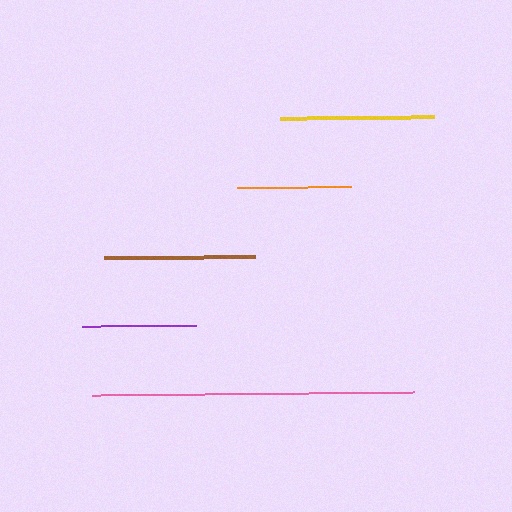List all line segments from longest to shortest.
From longest to shortest: pink, yellow, brown, purple, orange.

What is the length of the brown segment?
The brown segment is approximately 151 pixels long.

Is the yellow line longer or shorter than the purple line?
The yellow line is longer than the purple line.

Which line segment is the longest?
The pink line is the longest at approximately 322 pixels.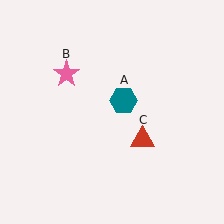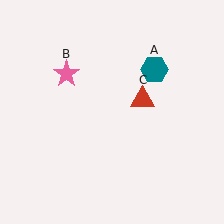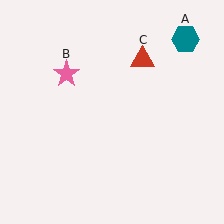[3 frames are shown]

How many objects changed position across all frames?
2 objects changed position: teal hexagon (object A), red triangle (object C).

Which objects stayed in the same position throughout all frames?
Pink star (object B) remained stationary.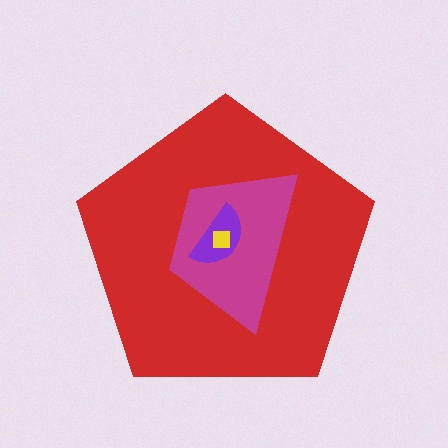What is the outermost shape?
The red pentagon.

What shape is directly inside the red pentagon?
The magenta trapezoid.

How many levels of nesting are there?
4.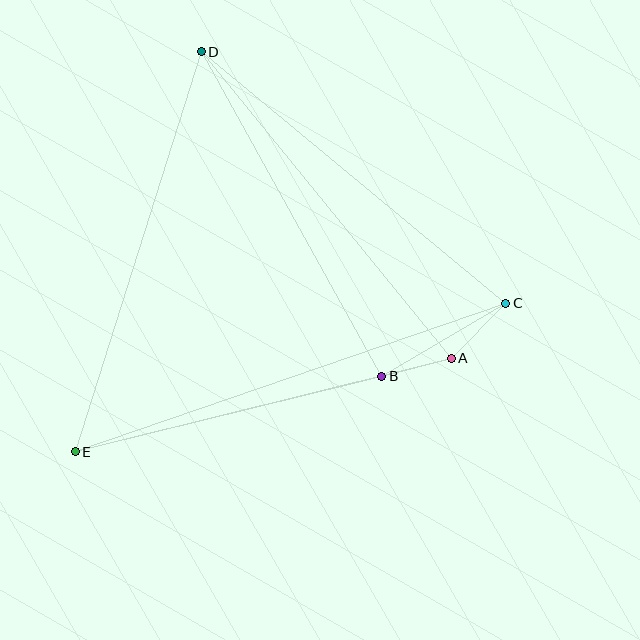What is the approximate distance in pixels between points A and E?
The distance between A and E is approximately 388 pixels.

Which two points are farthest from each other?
Points C and E are farthest from each other.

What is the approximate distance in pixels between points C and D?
The distance between C and D is approximately 395 pixels.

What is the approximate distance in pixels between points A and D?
The distance between A and D is approximately 395 pixels.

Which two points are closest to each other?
Points A and B are closest to each other.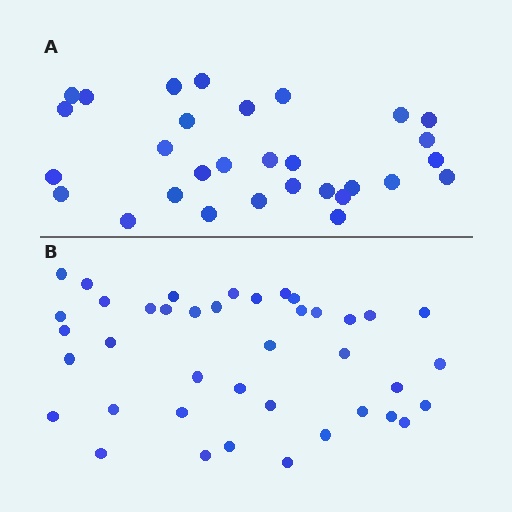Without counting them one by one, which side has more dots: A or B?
Region B (the bottom region) has more dots.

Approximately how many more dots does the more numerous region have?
Region B has roughly 10 or so more dots than region A.